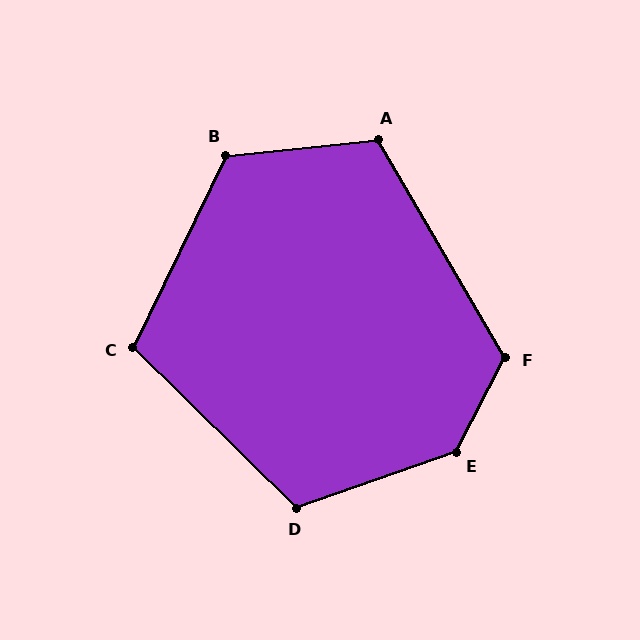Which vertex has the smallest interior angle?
C, at approximately 109 degrees.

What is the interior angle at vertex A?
Approximately 114 degrees (obtuse).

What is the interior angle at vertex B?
Approximately 122 degrees (obtuse).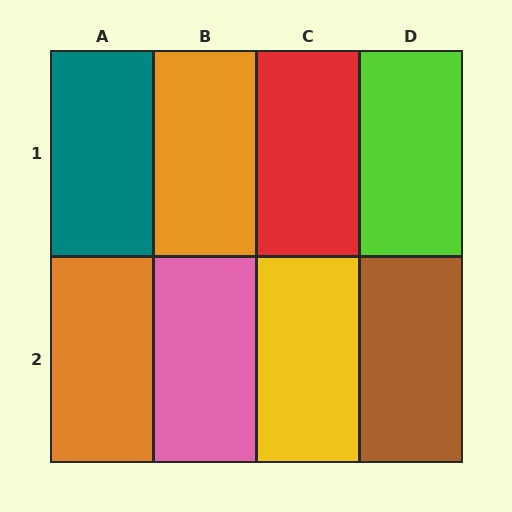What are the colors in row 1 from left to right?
Teal, orange, red, lime.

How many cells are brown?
1 cell is brown.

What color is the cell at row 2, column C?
Yellow.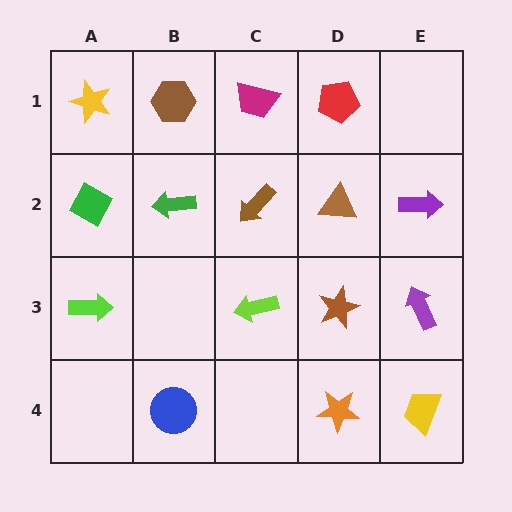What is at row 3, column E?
A purple arrow.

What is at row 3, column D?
A brown star.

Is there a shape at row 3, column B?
No, that cell is empty.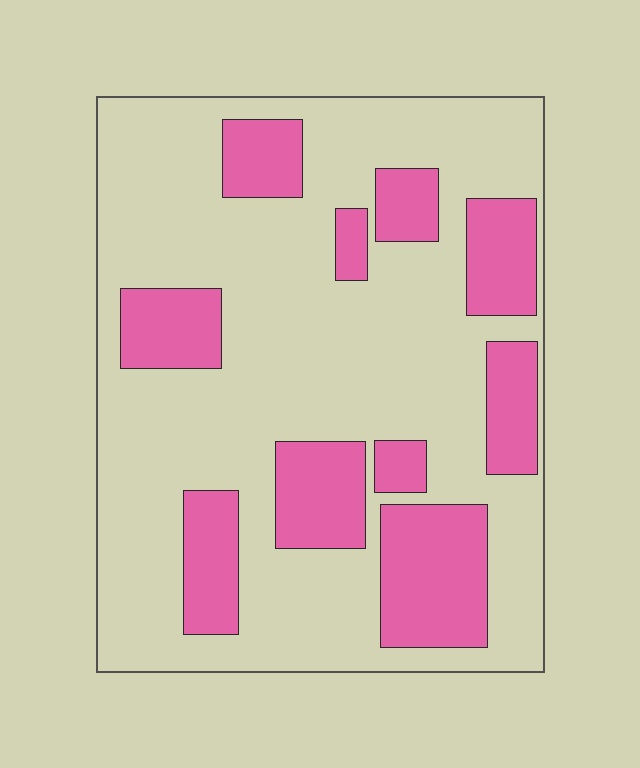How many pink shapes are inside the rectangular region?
10.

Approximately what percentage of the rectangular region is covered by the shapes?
Approximately 30%.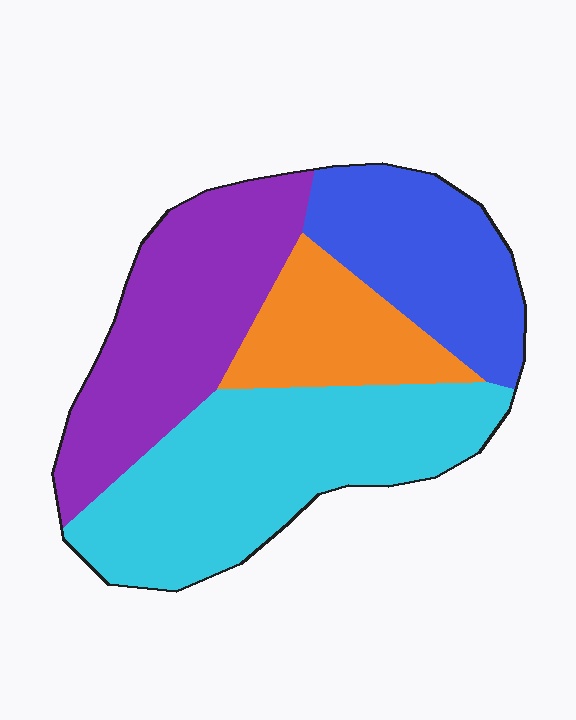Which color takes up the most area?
Cyan, at roughly 35%.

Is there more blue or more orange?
Blue.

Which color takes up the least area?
Orange, at roughly 15%.